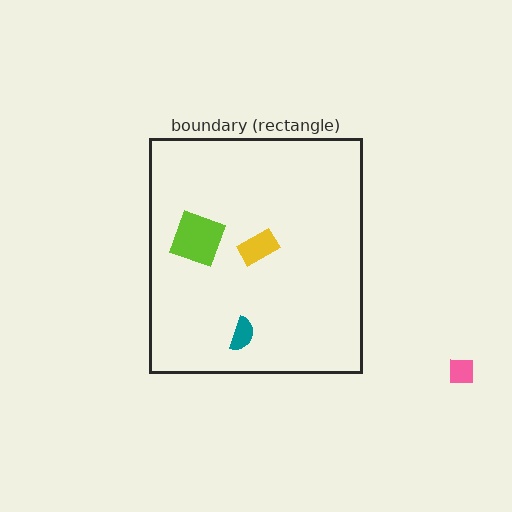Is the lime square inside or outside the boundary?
Inside.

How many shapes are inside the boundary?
3 inside, 1 outside.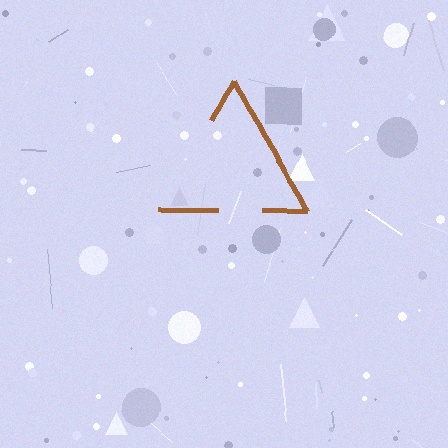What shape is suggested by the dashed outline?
The dashed outline suggests a triangle.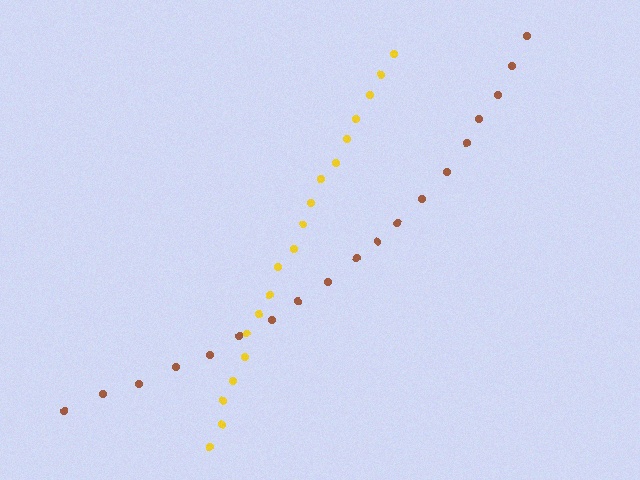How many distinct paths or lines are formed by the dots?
There are 2 distinct paths.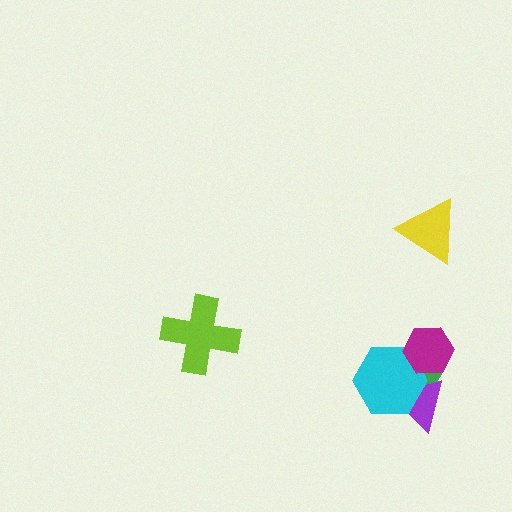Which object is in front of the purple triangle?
The cyan hexagon is in front of the purple triangle.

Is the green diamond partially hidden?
Yes, it is partially covered by another shape.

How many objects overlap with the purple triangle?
2 objects overlap with the purple triangle.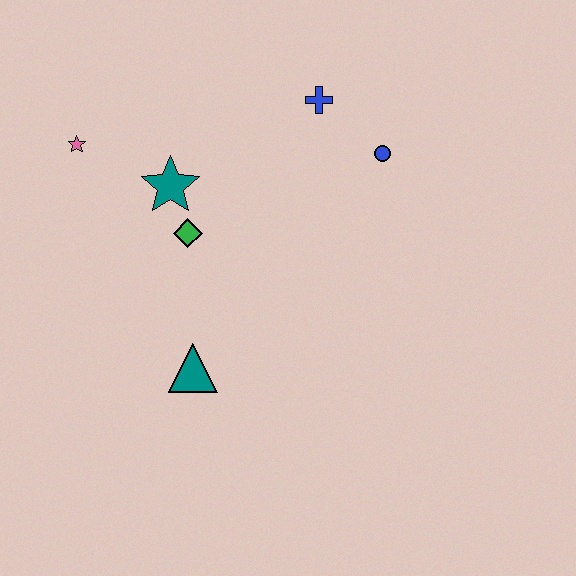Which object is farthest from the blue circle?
The pink star is farthest from the blue circle.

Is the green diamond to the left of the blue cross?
Yes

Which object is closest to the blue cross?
The blue circle is closest to the blue cross.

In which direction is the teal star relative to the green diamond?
The teal star is above the green diamond.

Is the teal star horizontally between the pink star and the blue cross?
Yes